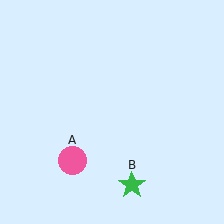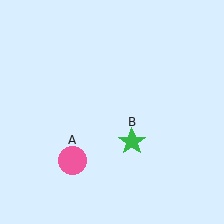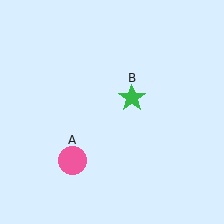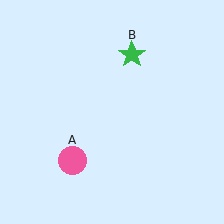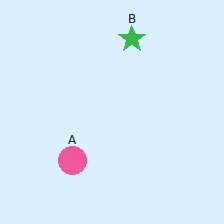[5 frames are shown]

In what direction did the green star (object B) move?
The green star (object B) moved up.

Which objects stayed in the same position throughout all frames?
Pink circle (object A) remained stationary.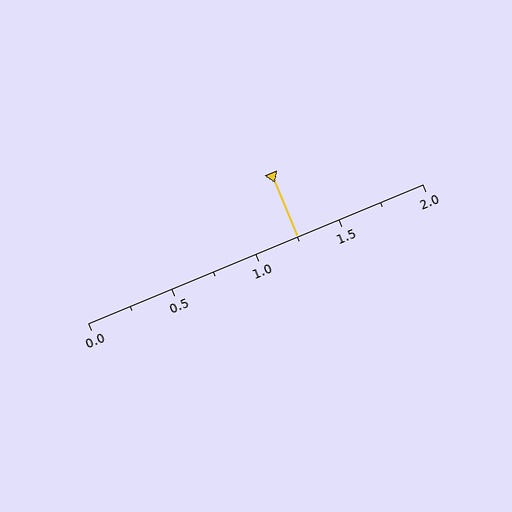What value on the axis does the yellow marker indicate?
The marker indicates approximately 1.25.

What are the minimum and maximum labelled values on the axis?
The axis runs from 0.0 to 2.0.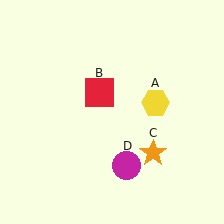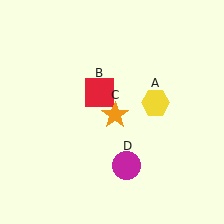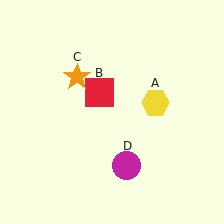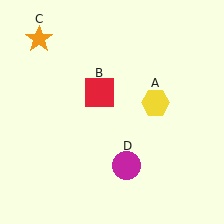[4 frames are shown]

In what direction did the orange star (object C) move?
The orange star (object C) moved up and to the left.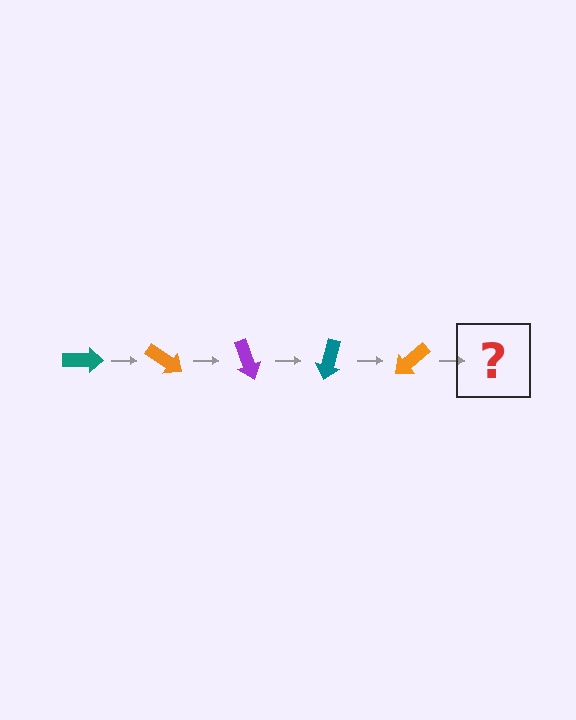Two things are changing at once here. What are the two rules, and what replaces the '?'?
The two rules are that it rotates 35 degrees each step and the color cycles through teal, orange, and purple. The '?' should be a purple arrow, rotated 175 degrees from the start.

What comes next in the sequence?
The next element should be a purple arrow, rotated 175 degrees from the start.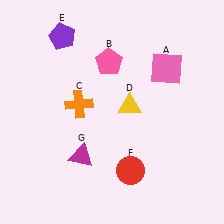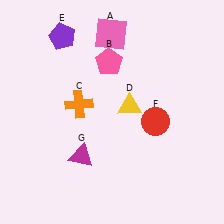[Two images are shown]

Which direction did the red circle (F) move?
The red circle (F) moved up.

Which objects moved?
The objects that moved are: the pink square (A), the red circle (F).